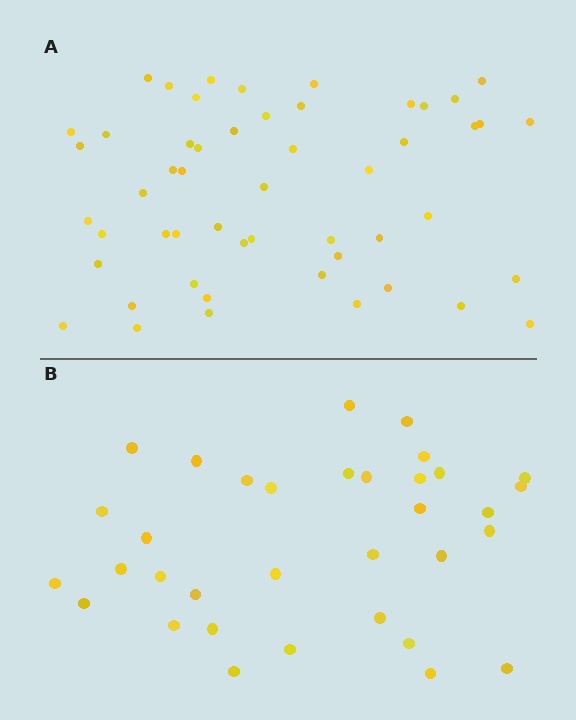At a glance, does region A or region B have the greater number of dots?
Region A (the top region) has more dots.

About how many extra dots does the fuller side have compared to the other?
Region A has approximately 20 more dots than region B.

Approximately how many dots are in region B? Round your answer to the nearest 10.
About 30 dots. (The exact count is 34, which rounds to 30.)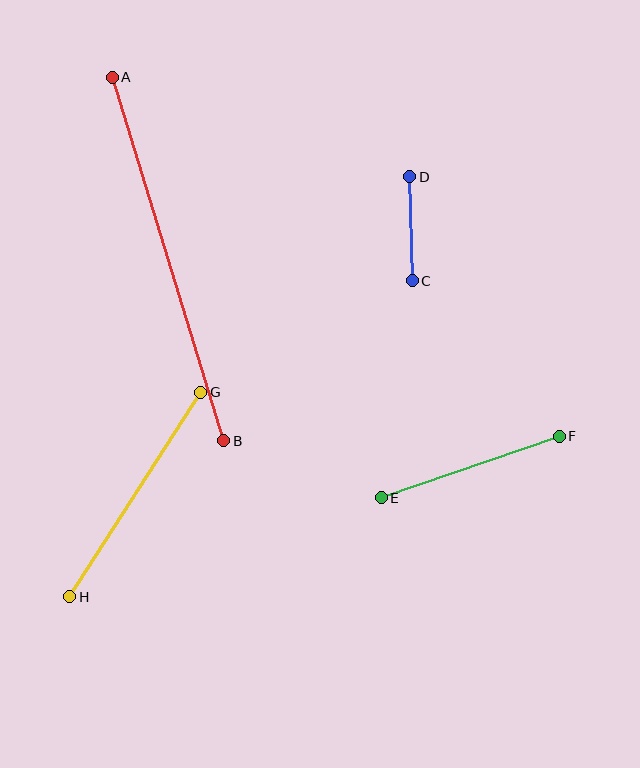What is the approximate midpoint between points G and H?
The midpoint is at approximately (135, 495) pixels.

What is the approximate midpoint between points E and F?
The midpoint is at approximately (470, 467) pixels.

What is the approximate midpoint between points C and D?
The midpoint is at approximately (411, 229) pixels.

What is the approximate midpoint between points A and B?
The midpoint is at approximately (168, 259) pixels.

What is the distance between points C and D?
The distance is approximately 104 pixels.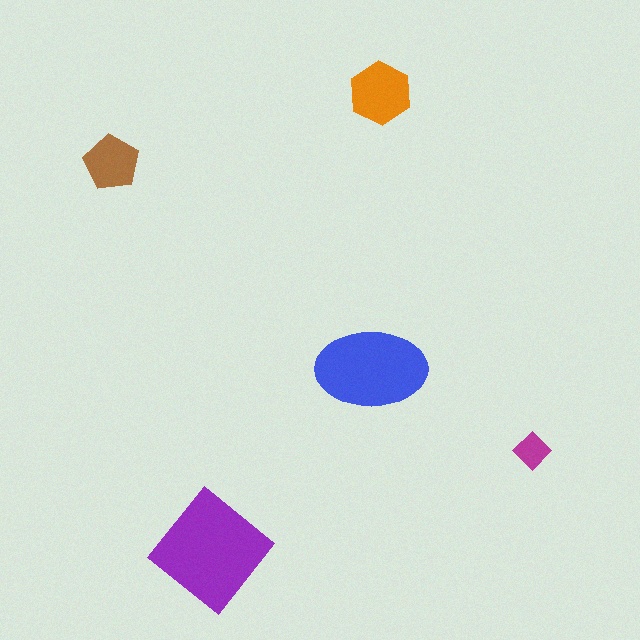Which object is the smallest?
The magenta diamond.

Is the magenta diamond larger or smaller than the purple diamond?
Smaller.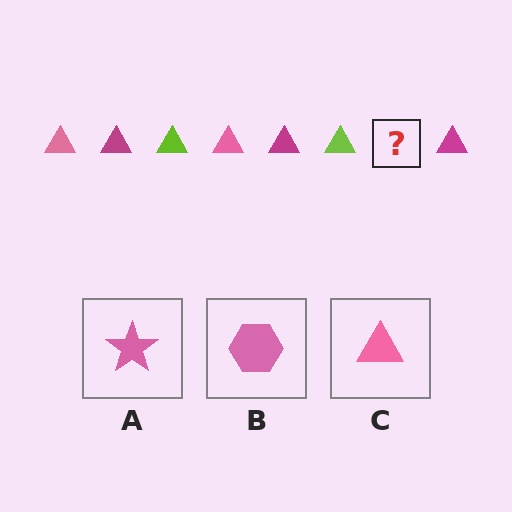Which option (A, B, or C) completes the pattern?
C.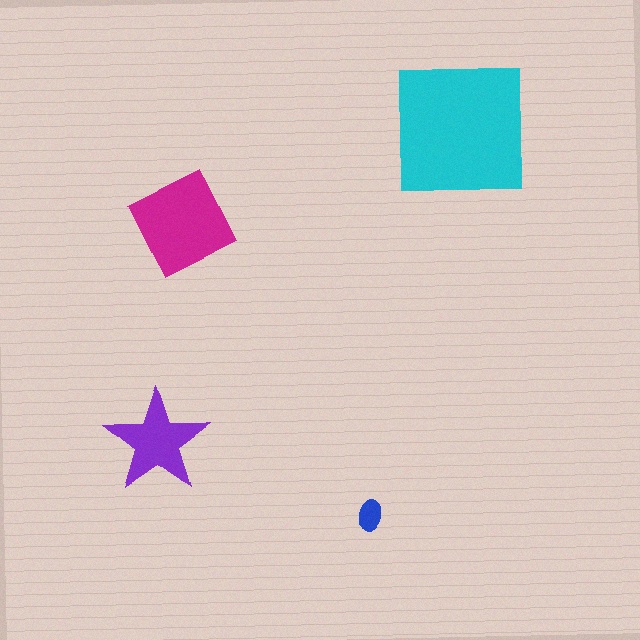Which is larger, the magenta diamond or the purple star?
The magenta diamond.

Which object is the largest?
The cyan square.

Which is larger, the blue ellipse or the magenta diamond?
The magenta diamond.